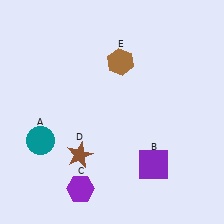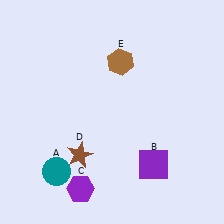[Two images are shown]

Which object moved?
The teal circle (A) moved down.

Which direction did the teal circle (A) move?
The teal circle (A) moved down.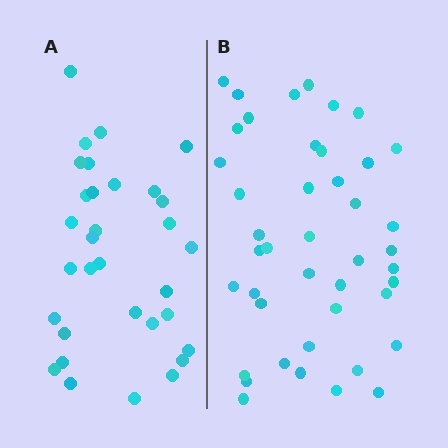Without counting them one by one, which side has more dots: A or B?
Region B (the right region) has more dots.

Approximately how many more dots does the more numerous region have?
Region B has roughly 12 or so more dots than region A.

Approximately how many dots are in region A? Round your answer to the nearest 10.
About 30 dots. (The exact count is 32, which rounds to 30.)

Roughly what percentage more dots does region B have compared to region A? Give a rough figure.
About 35% more.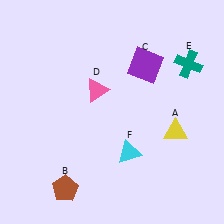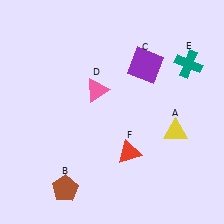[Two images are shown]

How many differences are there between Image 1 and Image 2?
There is 1 difference between the two images.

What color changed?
The triangle (F) changed from cyan in Image 1 to red in Image 2.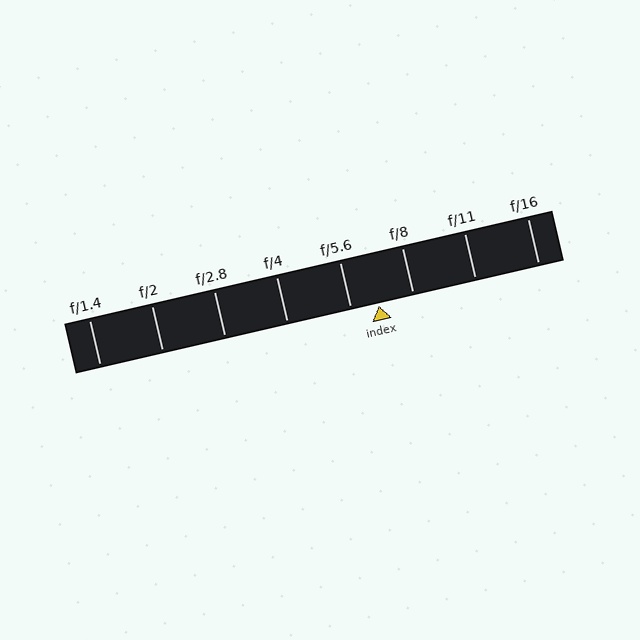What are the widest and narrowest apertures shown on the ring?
The widest aperture shown is f/1.4 and the narrowest is f/16.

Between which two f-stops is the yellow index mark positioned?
The index mark is between f/5.6 and f/8.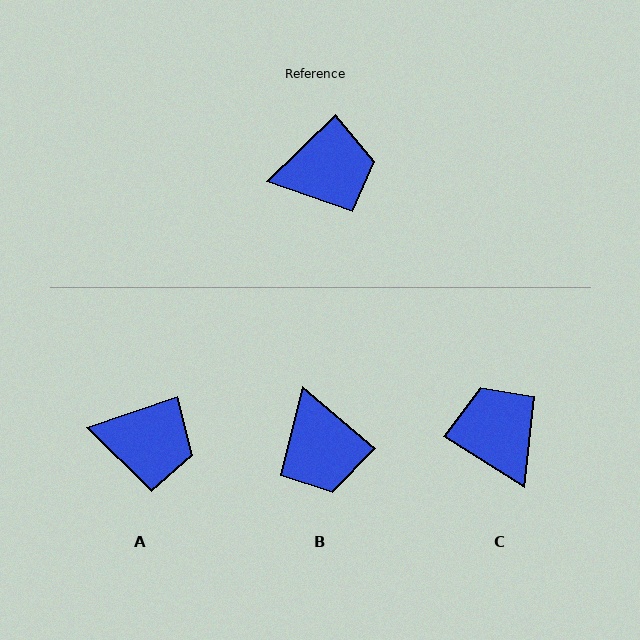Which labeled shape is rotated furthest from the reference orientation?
C, about 104 degrees away.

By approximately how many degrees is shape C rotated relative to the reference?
Approximately 104 degrees counter-clockwise.